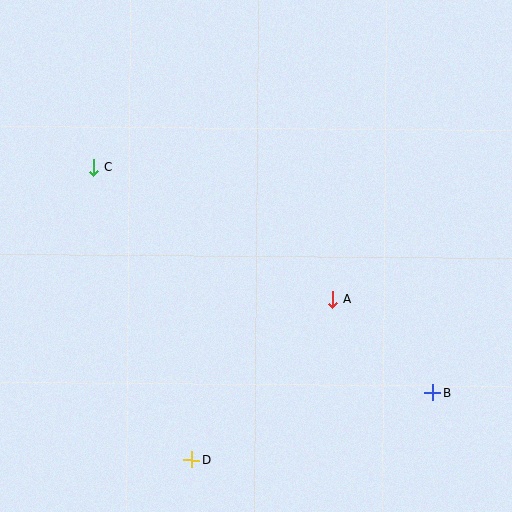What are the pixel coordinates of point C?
Point C is at (94, 167).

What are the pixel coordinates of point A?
Point A is at (332, 299).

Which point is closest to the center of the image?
Point A at (332, 299) is closest to the center.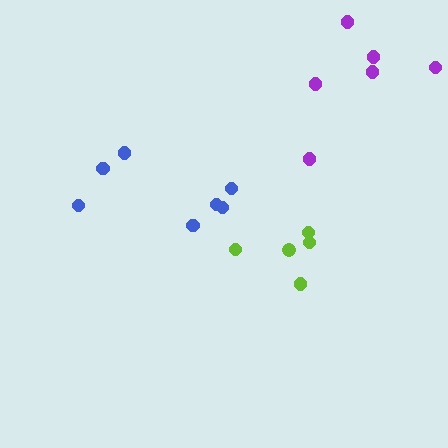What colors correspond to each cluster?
The clusters are colored: lime, blue, purple.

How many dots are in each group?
Group 1: 5 dots, Group 2: 7 dots, Group 3: 6 dots (18 total).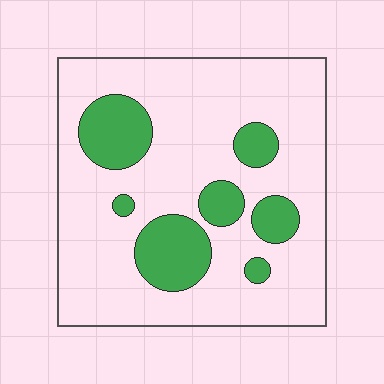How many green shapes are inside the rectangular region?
7.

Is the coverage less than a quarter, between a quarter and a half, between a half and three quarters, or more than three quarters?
Less than a quarter.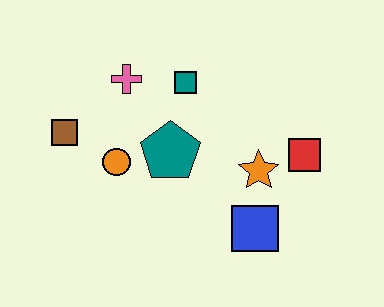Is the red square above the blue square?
Yes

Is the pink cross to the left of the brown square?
No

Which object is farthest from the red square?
The brown square is farthest from the red square.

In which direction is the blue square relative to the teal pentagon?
The blue square is to the right of the teal pentagon.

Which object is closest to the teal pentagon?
The orange circle is closest to the teal pentagon.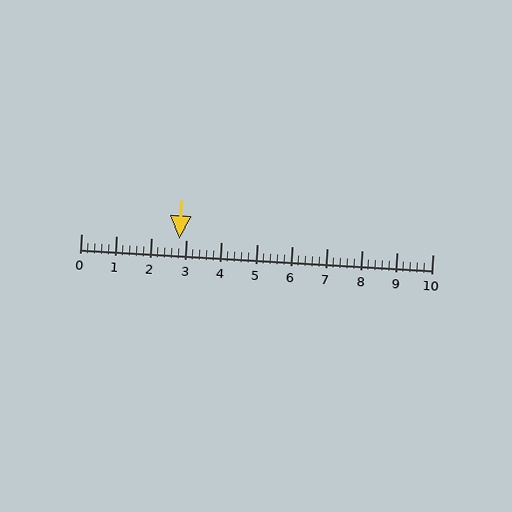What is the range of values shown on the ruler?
The ruler shows values from 0 to 10.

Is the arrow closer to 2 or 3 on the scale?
The arrow is closer to 3.